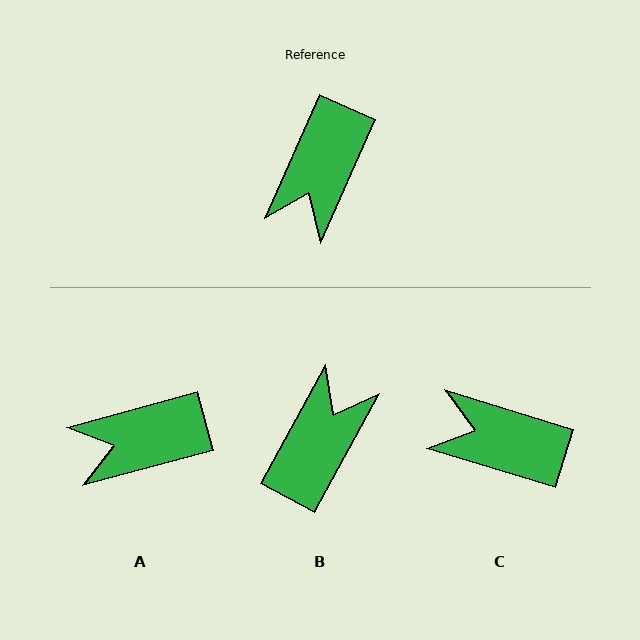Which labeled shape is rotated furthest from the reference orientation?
B, about 175 degrees away.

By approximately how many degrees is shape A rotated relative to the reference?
Approximately 51 degrees clockwise.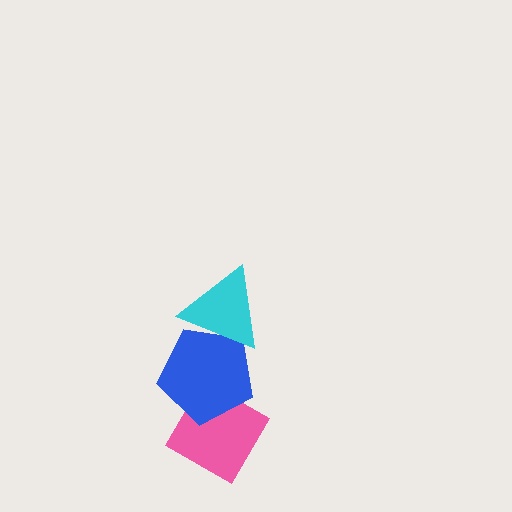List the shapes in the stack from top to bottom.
From top to bottom: the cyan triangle, the blue pentagon, the pink diamond.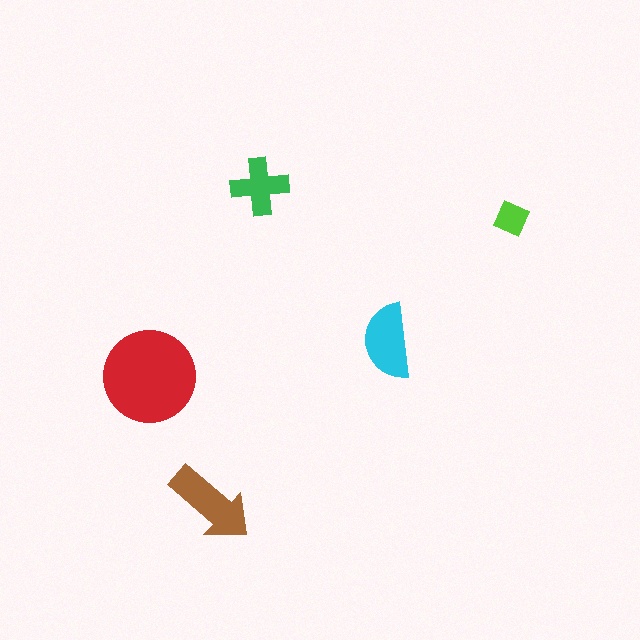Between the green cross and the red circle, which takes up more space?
The red circle.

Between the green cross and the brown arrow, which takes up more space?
The brown arrow.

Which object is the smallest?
The lime diamond.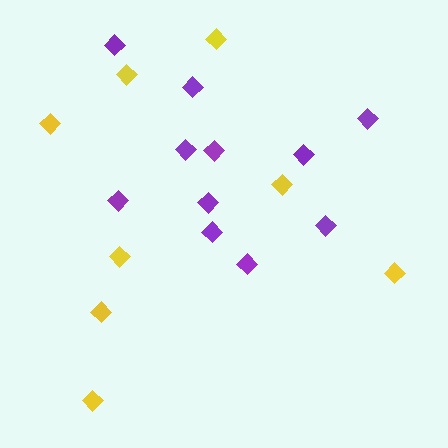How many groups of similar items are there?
There are 2 groups: one group of yellow diamonds (8) and one group of purple diamonds (11).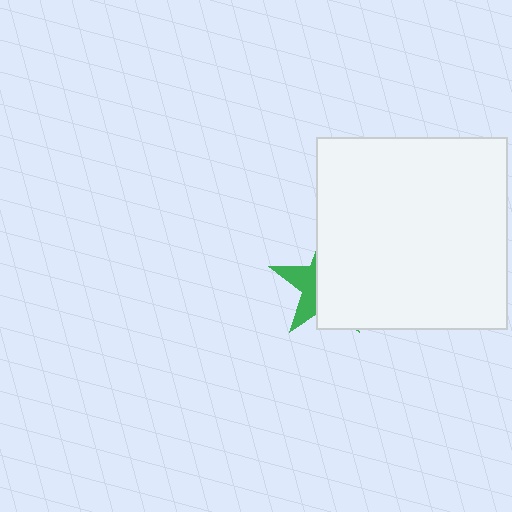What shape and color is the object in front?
The object in front is a white square.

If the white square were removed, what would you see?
You would see the complete green star.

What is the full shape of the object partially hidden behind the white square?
The partially hidden object is a green star.